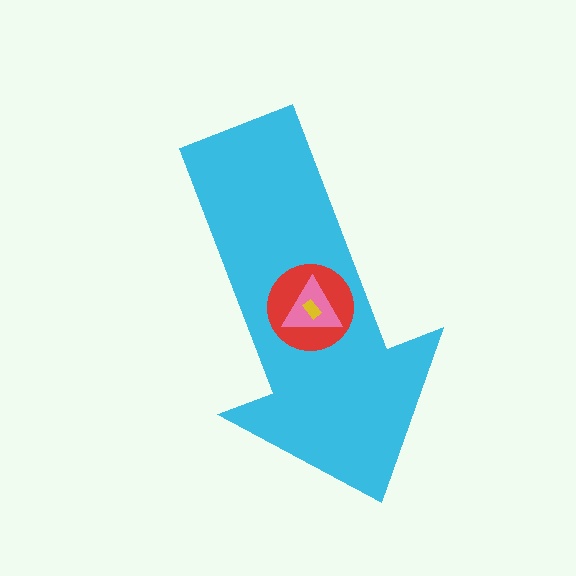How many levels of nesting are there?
4.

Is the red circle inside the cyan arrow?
Yes.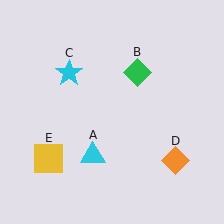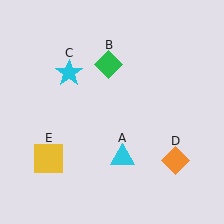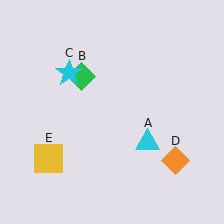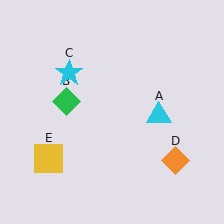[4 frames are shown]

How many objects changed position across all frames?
2 objects changed position: cyan triangle (object A), green diamond (object B).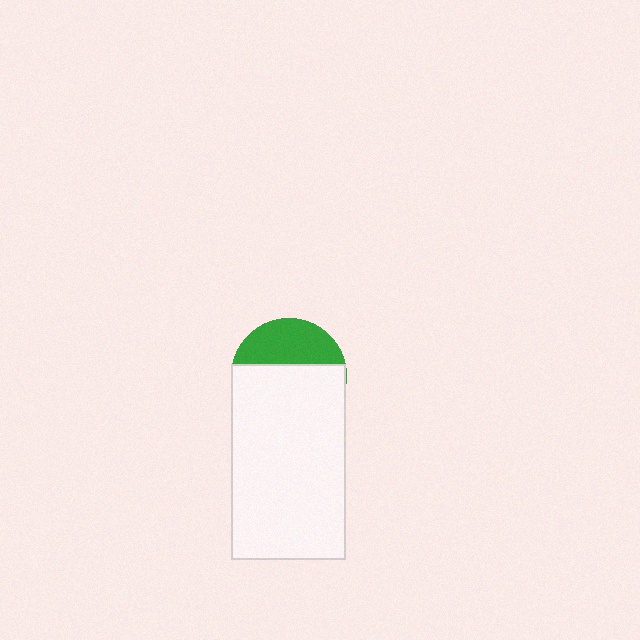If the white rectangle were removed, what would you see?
You would see the complete green circle.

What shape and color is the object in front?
The object in front is a white rectangle.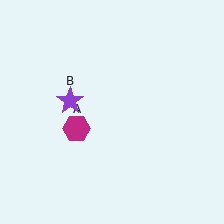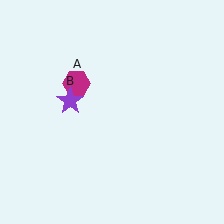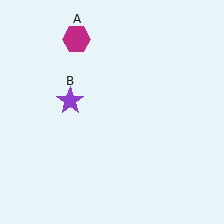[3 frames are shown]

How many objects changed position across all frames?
1 object changed position: magenta hexagon (object A).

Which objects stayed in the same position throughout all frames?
Purple star (object B) remained stationary.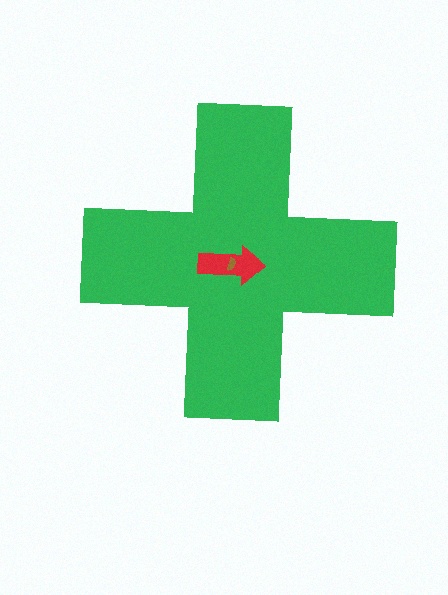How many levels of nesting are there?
3.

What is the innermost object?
The brown semicircle.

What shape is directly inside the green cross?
The red arrow.